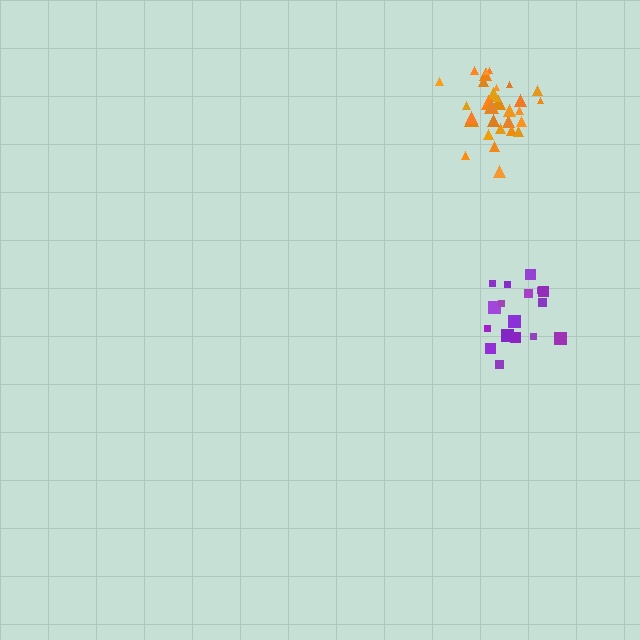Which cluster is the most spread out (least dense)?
Purple.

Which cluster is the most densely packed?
Orange.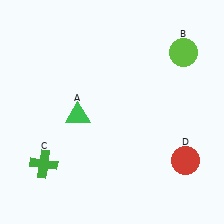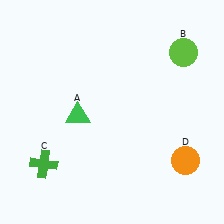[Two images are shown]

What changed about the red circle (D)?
In Image 1, D is red. In Image 2, it changed to orange.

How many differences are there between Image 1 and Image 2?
There is 1 difference between the two images.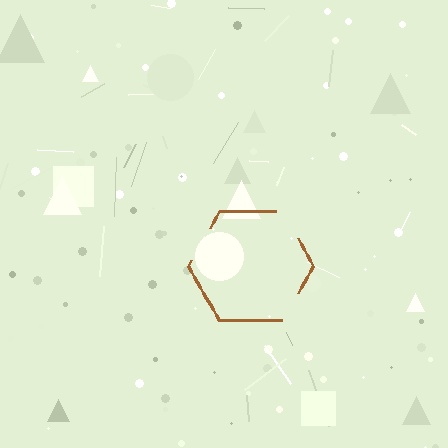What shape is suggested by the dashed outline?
The dashed outline suggests a hexagon.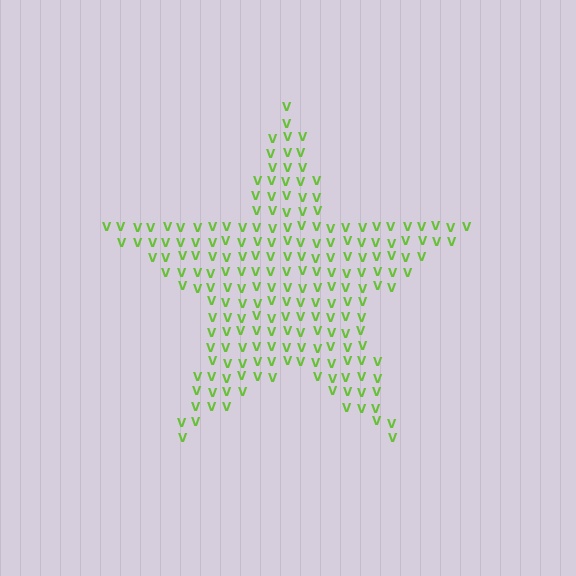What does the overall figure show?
The overall figure shows a star.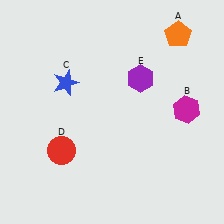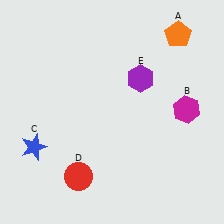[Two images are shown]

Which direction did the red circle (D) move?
The red circle (D) moved down.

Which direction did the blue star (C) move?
The blue star (C) moved down.